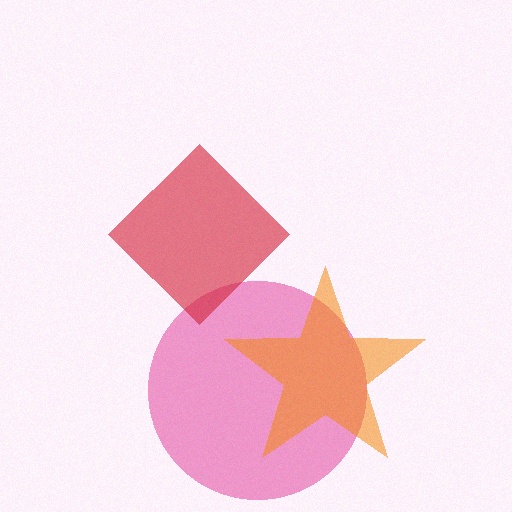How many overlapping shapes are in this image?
There are 3 overlapping shapes in the image.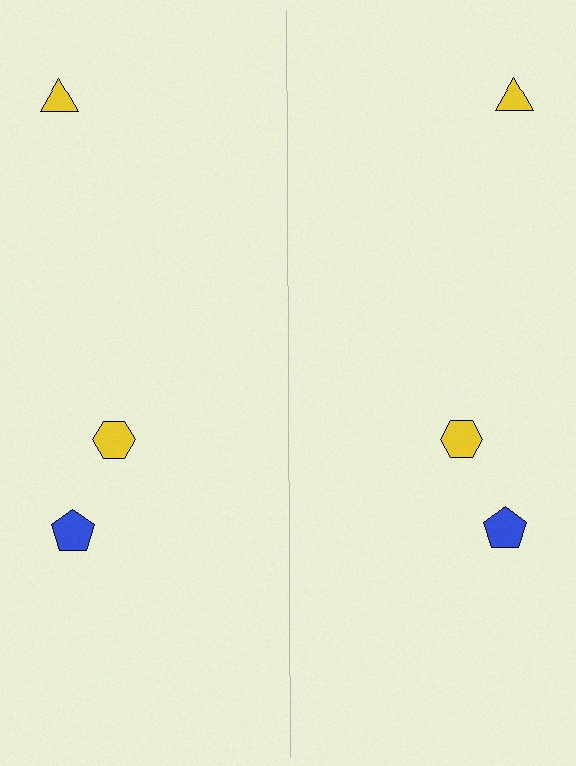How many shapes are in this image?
There are 6 shapes in this image.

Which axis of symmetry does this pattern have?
The pattern has a vertical axis of symmetry running through the center of the image.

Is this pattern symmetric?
Yes, this pattern has bilateral (reflection) symmetry.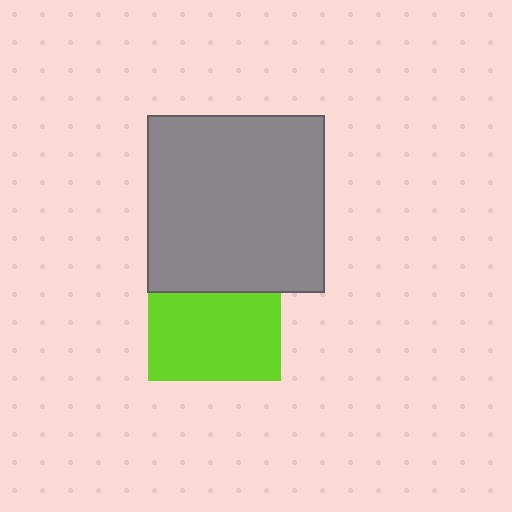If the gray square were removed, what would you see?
You would see the complete lime square.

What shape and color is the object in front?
The object in front is a gray square.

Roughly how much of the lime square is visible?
Most of it is visible (roughly 66%).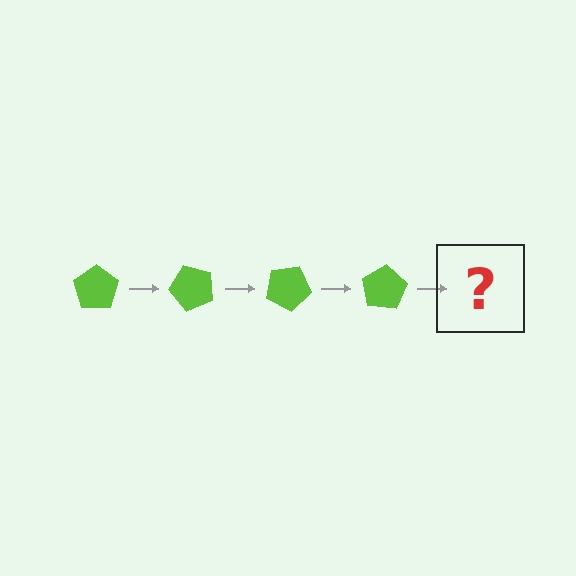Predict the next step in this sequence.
The next step is a lime pentagon rotated 200 degrees.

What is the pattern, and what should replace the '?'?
The pattern is that the pentagon rotates 50 degrees each step. The '?' should be a lime pentagon rotated 200 degrees.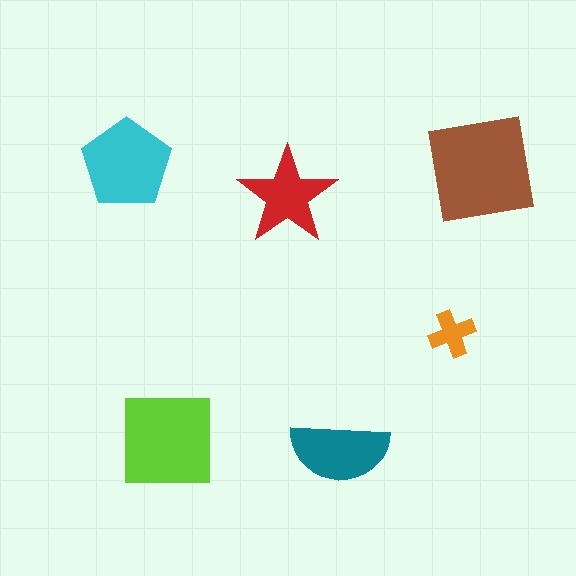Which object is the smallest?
The orange cross.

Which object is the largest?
The brown square.